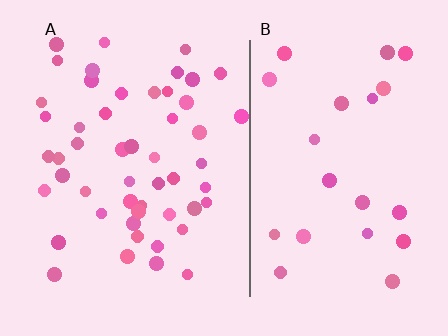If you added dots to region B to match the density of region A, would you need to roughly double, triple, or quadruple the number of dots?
Approximately double.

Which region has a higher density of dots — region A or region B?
A (the left).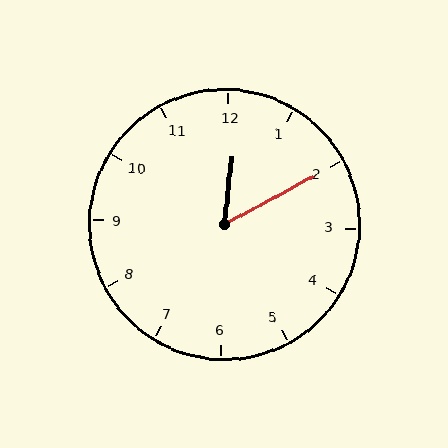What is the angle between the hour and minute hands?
Approximately 55 degrees.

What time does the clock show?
12:10.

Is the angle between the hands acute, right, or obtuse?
It is acute.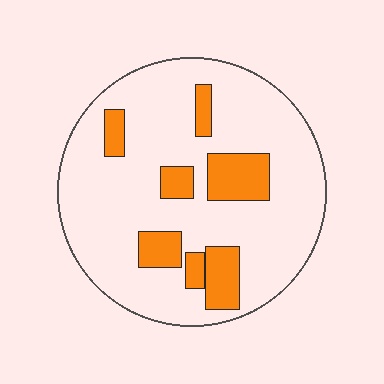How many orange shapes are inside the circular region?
7.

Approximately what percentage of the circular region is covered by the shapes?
Approximately 20%.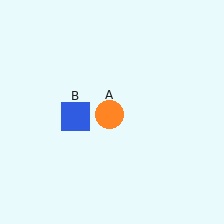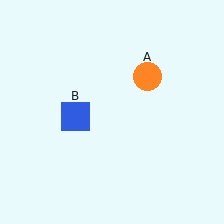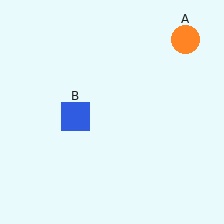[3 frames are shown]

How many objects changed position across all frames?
1 object changed position: orange circle (object A).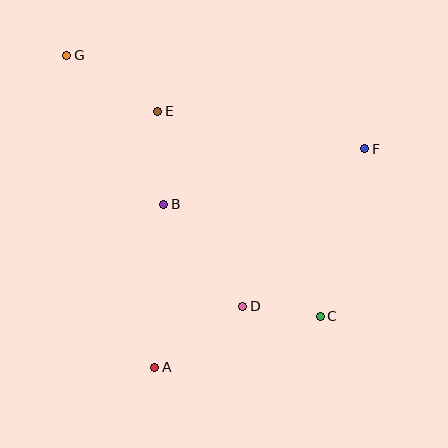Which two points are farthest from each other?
Points C and G are farthest from each other.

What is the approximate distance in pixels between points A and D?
The distance between A and D is approximately 107 pixels.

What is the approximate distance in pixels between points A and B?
The distance between A and B is approximately 164 pixels.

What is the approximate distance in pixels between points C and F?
The distance between C and F is approximately 174 pixels.